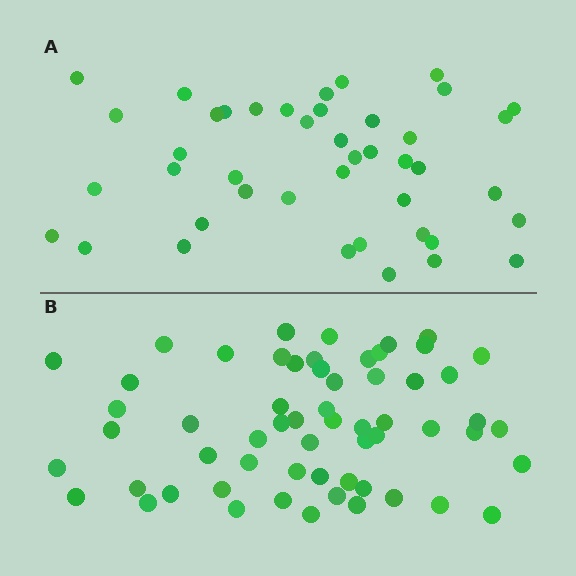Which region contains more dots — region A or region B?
Region B (the bottom region) has more dots.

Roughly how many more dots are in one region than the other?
Region B has approximately 15 more dots than region A.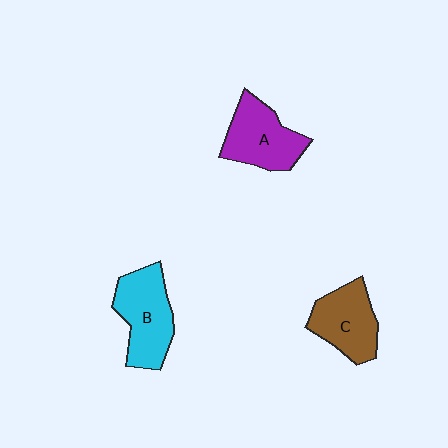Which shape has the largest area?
Shape B (cyan).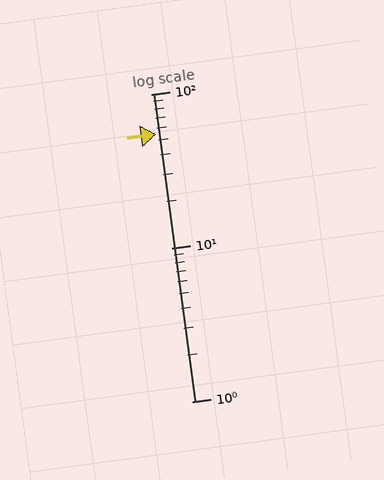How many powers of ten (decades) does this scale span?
The scale spans 2 decades, from 1 to 100.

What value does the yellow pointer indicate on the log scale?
The pointer indicates approximately 55.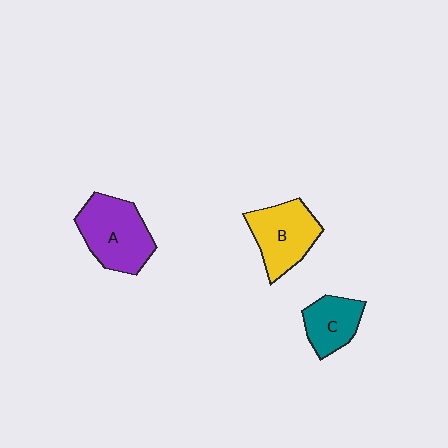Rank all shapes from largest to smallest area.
From largest to smallest: A (purple), B (yellow), C (teal).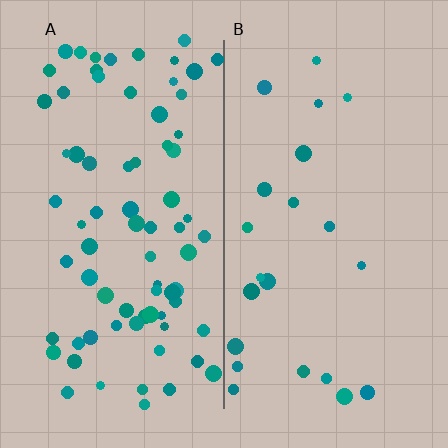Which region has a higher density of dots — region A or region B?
A (the left).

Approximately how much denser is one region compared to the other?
Approximately 3.4× — region A over region B.